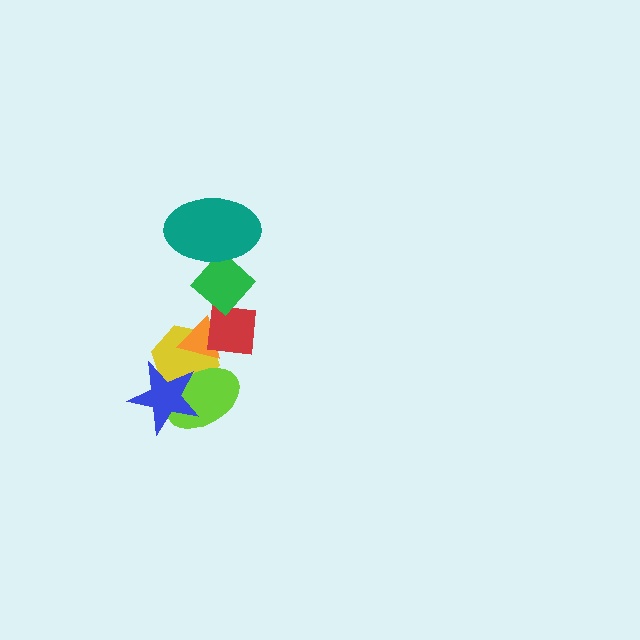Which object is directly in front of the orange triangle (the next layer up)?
The lime ellipse is directly in front of the orange triangle.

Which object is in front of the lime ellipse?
The blue star is in front of the lime ellipse.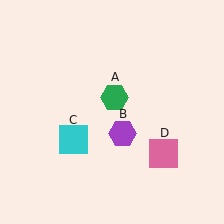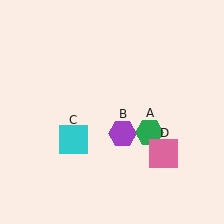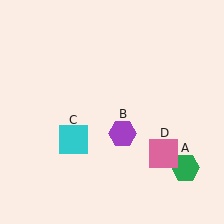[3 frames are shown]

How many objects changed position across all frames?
1 object changed position: green hexagon (object A).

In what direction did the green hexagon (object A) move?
The green hexagon (object A) moved down and to the right.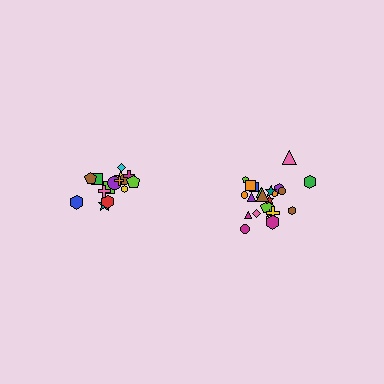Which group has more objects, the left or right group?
The right group.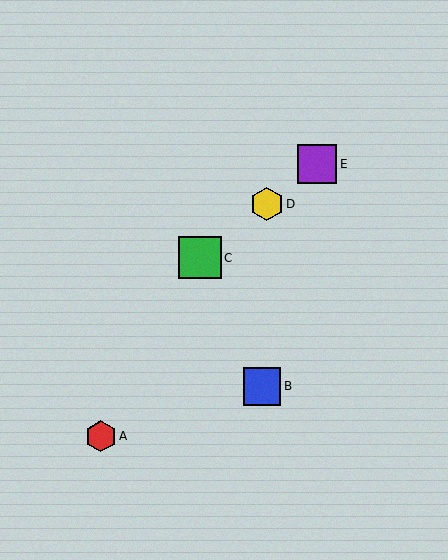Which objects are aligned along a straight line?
Objects C, D, E are aligned along a straight line.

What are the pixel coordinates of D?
Object D is at (267, 204).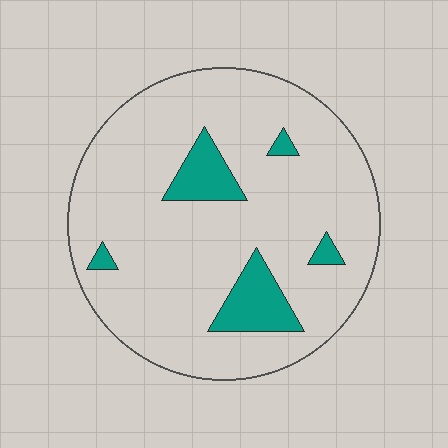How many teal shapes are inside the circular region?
5.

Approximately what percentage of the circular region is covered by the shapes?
Approximately 10%.